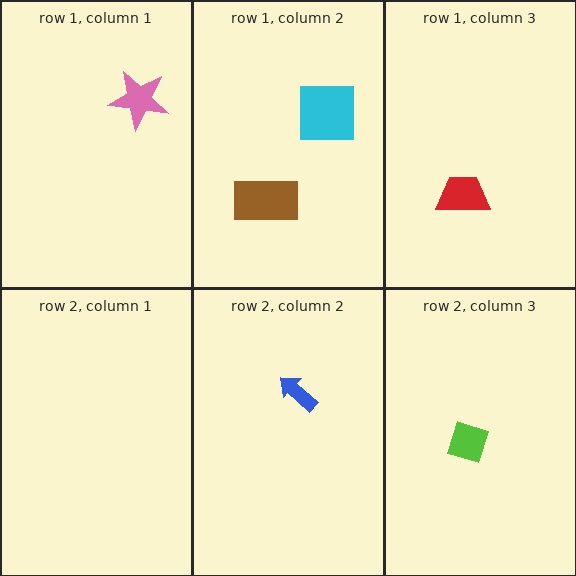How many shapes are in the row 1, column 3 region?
1.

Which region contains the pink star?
The row 1, column 1 region.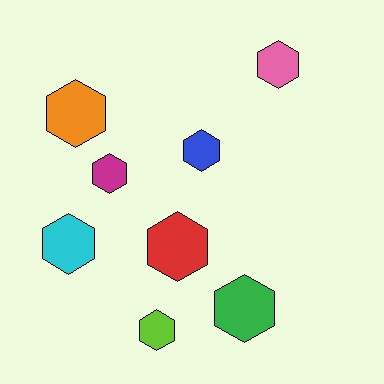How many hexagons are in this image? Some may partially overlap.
There are 8 hexagons.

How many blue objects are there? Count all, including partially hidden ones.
There is 1 blue object.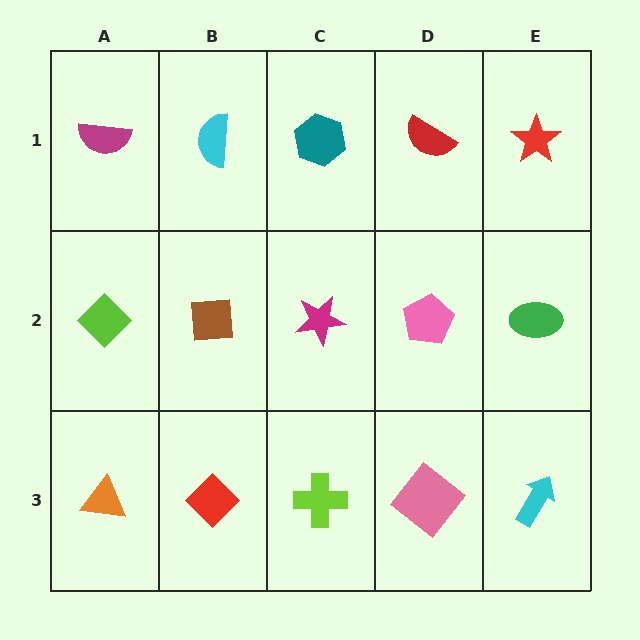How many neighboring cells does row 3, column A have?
2.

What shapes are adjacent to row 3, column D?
A pink pentagon (row 2, column D), a lime cross (row 3, column C), a cyan arrow (row 3, column E).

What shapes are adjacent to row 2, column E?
A red star (row 1, column E), a cyan arrow (row 3, column E), a pink pentagon (row 2, column D).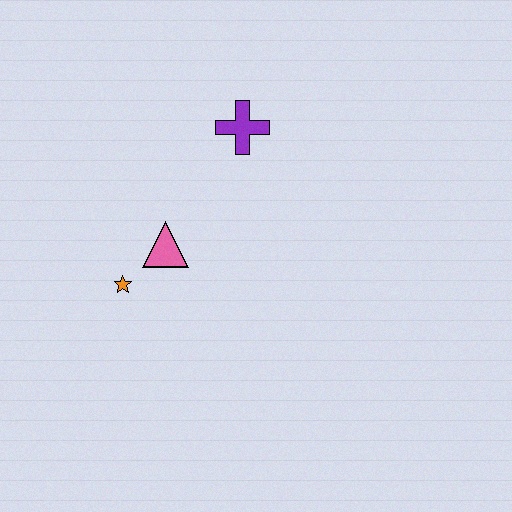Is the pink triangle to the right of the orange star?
Yes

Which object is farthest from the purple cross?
The orange star is farthest from the purple cross.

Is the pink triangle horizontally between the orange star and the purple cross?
Yes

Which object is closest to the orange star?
The pink triangle is closest to the orange star.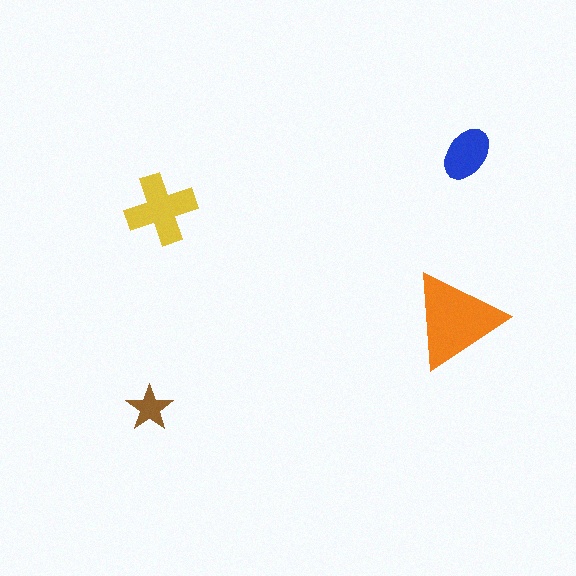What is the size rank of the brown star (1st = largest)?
4th.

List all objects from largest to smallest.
The orange triangle, the yellow cross, the blue ellipse, the brown star.